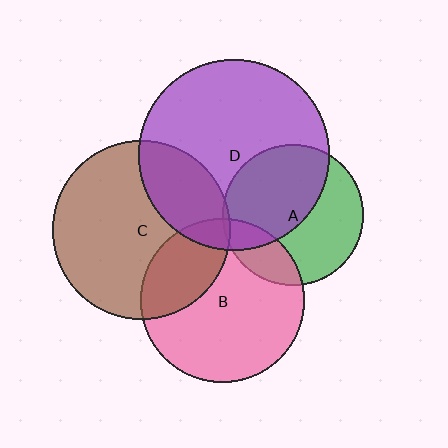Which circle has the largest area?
Circle D (purple).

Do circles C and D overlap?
Yes.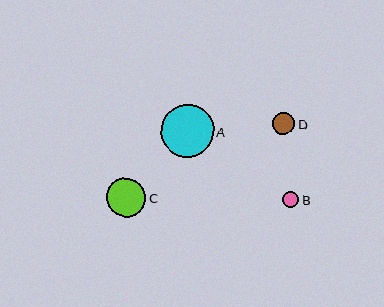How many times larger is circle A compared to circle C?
Circle A is approximately 1.4 times the size of circle C.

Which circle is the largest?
Circle A is the largest with a size of approximately 53 pixels.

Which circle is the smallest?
Circle B is the smallest with a size of approximately 16 pixels.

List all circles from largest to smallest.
From largest to smallest: A, C, D, B.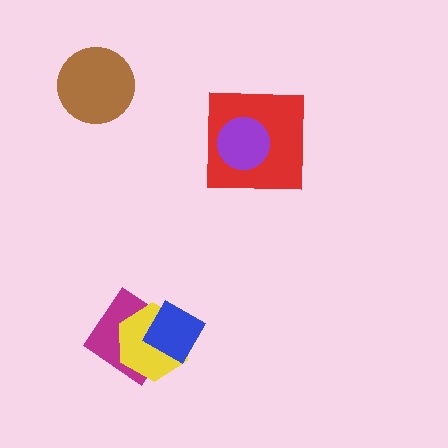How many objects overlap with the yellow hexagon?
2 objects overlap with the yellow hexagon.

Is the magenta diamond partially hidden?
Yes, it is partially covered by another shape.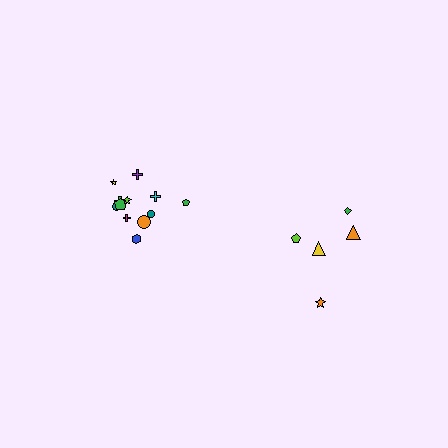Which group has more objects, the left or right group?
The left group.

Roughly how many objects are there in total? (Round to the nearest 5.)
Roughly 15 objects in total.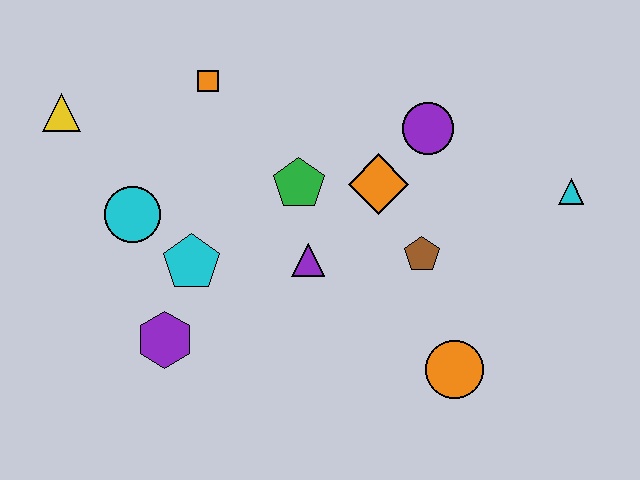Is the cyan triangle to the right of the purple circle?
Yes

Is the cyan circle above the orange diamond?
No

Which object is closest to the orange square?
The green pentagon is closest to the orange square.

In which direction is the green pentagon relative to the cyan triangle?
The green pentagon is to the left of the cyan triangle.